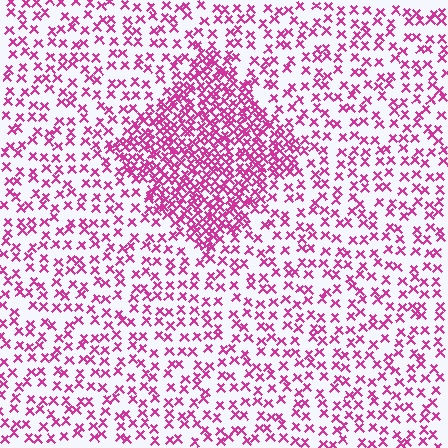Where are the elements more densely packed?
The elements are more densely packed inside the diamond boundary.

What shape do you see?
I see a diamond.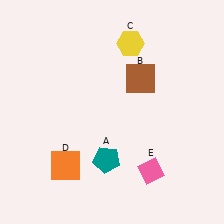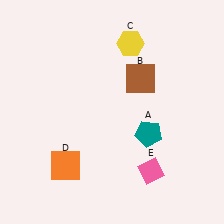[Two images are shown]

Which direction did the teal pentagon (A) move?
The teal pentagon (A) moved right.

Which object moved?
The teal pentagon (A) moved right.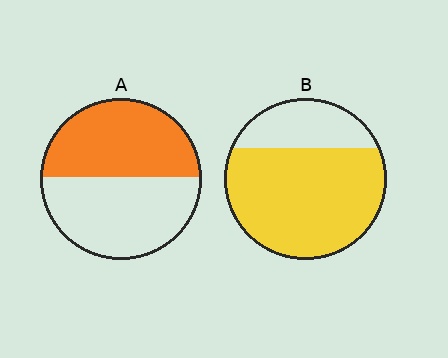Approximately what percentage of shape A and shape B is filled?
A is approximately 50% and B is approximately 75%.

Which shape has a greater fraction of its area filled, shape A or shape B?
Shape B.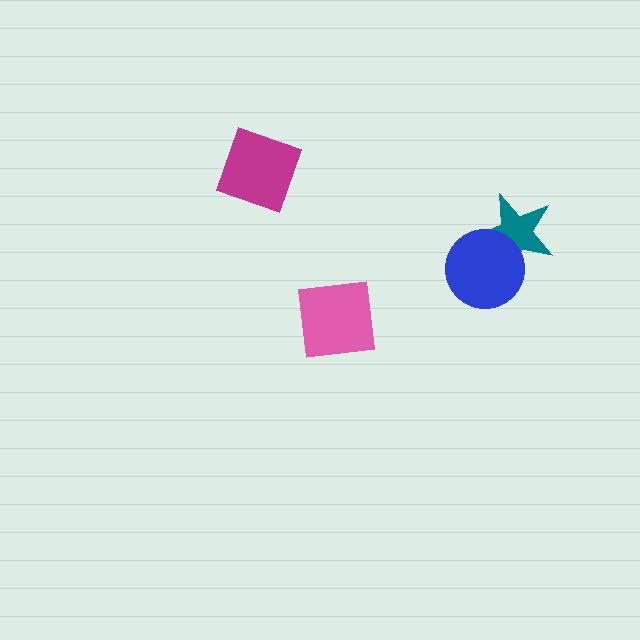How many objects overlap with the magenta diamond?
0 objects overlap with the magenta diamond.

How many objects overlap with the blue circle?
1 object overlaps with the blue circle.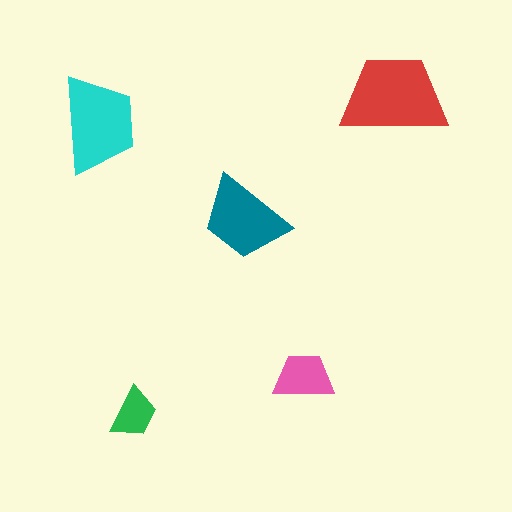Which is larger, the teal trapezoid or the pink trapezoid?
The teal one.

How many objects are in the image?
There are 5 objects in the image.